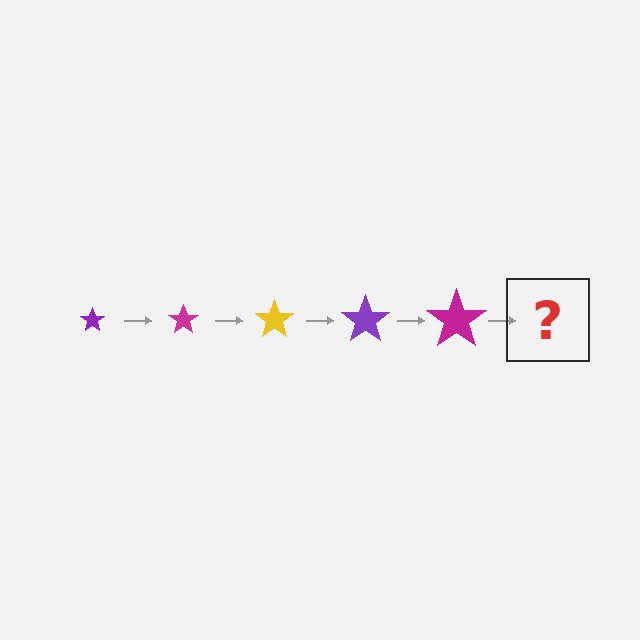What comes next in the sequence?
The next element should be a yellow star, larger than the previous one.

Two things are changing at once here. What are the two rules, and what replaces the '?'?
The two rules are that the star grows larger each step and the color cycles through purple, magenta, and yellow. The '?' should be a yellow star, larger than the previous one.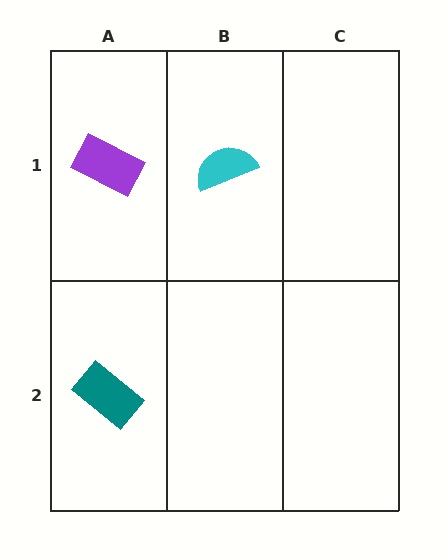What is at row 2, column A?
A teal rectangle.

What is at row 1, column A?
A purple rectangle.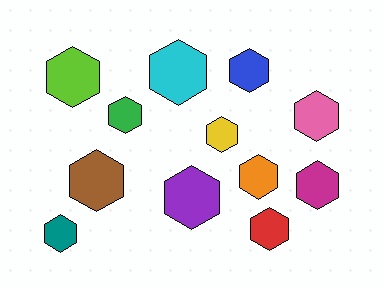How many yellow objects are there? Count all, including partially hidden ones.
There is 1 yellow object.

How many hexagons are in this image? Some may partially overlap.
There are 12 hexagons.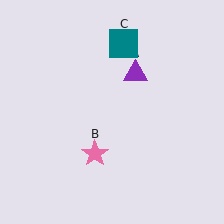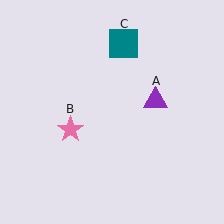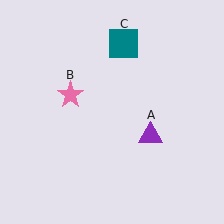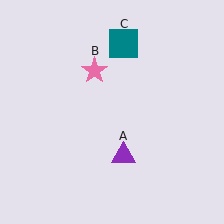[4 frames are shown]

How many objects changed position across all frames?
2 objects changed position: purple triangle (object A), pink star (object B).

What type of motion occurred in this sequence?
The purple triangle (object A), pink star (object B) rotated clockwise around the center of the scene.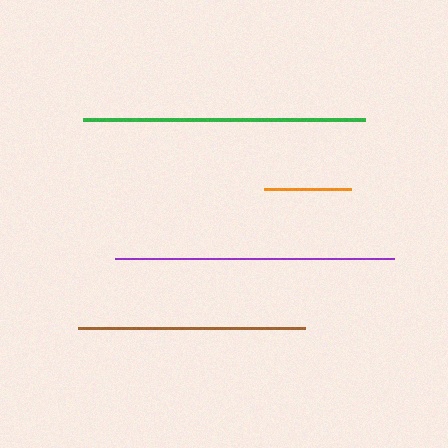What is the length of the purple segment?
The purple segment is approximately 278 pixels long.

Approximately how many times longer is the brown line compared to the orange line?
The brown line is approximately 2.6 times the length of the orange line.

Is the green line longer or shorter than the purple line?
The green line is longer than the purple line.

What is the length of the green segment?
The green segment is approximately 282 pixels long.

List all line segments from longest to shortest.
From longest to shortest: green, purple, brown, orange.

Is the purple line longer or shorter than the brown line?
The purple line is longer than the brown line.